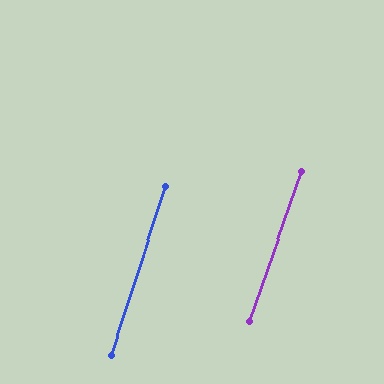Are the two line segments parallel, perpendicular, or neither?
Parallel — their directions differ by only 1.1°.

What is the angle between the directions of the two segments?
Approximately 1 degree.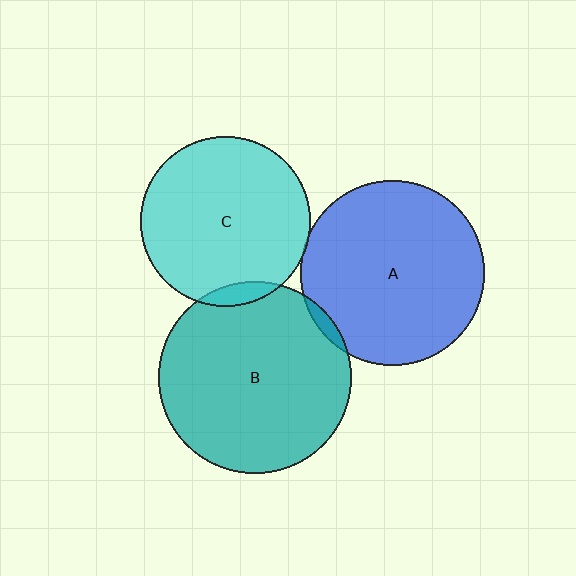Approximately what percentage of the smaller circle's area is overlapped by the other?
Approximately 5%.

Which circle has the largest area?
Circle B (teal).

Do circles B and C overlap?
Yes.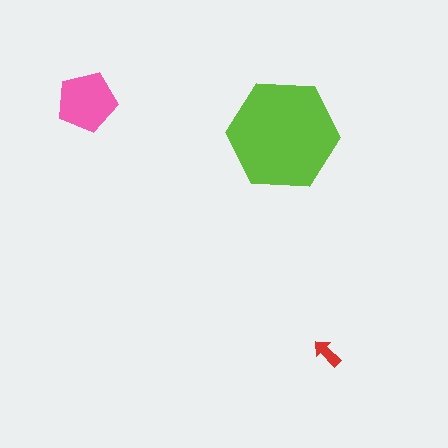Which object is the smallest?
The red arrow.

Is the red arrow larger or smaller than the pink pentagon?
Smaller.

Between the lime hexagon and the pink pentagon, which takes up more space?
The lime hexagon.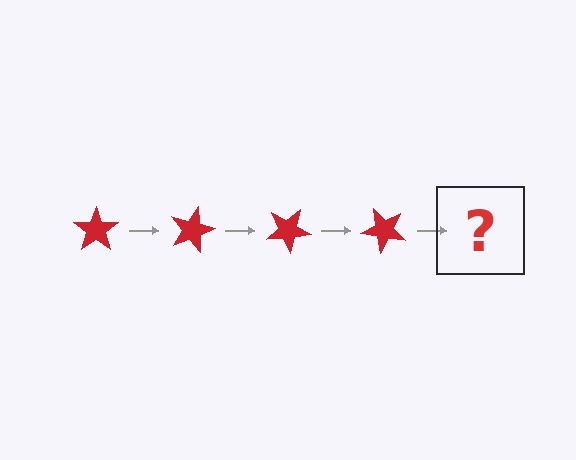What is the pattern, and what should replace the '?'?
The pattern is that the star rotates 15 degrees each step. The '?' should be a red star rotated 60 degrees.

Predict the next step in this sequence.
The next step is a red star rotated 60 degrees.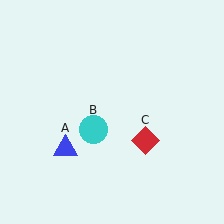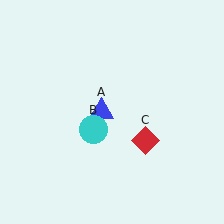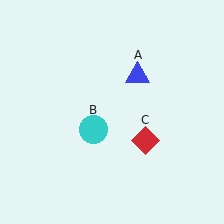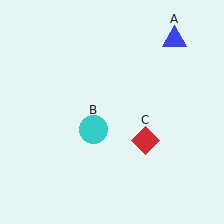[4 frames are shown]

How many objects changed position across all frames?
1 object changed position: blue triangle (object A).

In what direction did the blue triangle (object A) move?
The blue triangle (object A) moved up and to the right.